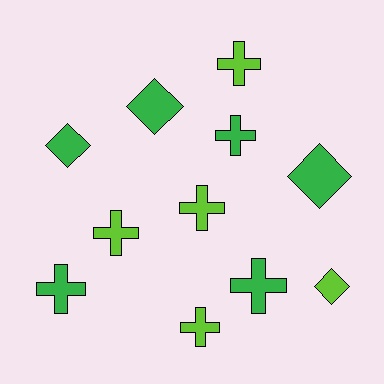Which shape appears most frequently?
Cross, with 7 objects.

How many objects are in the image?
There are 11 objects.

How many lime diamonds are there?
There is 1 lime diamond.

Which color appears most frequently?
Green, with 6 objects.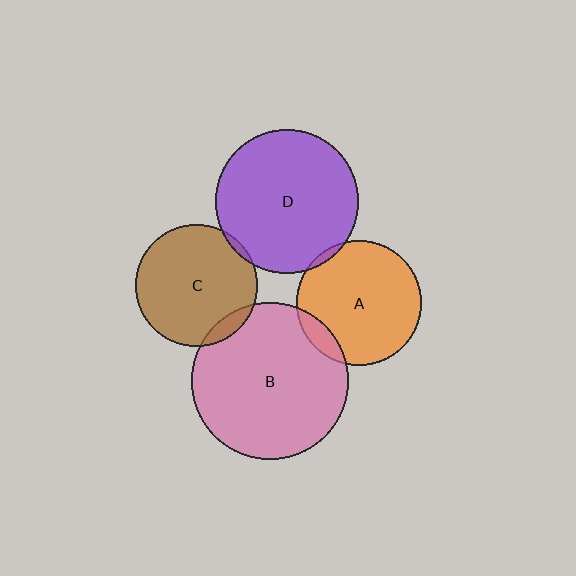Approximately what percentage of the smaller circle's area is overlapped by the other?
Approximately 5%.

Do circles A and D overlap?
Yes.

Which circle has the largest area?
Circle B (pink).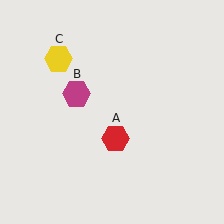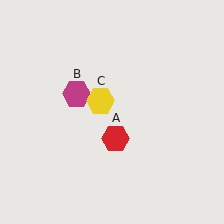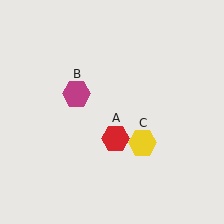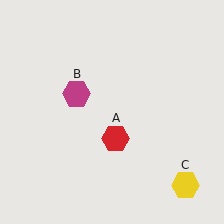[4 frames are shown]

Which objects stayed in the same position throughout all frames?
Red hexagon (object A) and magenta hexagon (object B) remained stationary.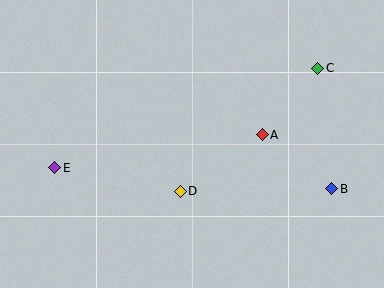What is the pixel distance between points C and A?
The distance between C and A is 87 pixels.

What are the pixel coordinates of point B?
Point B is at (332, 189).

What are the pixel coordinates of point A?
Point A is at (262, 135).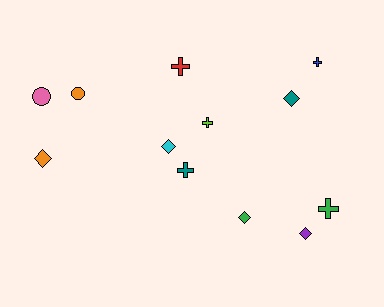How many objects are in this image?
There are 12 objects.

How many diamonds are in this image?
There are 5 diamonds.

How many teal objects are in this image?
There are 2 teal objects.